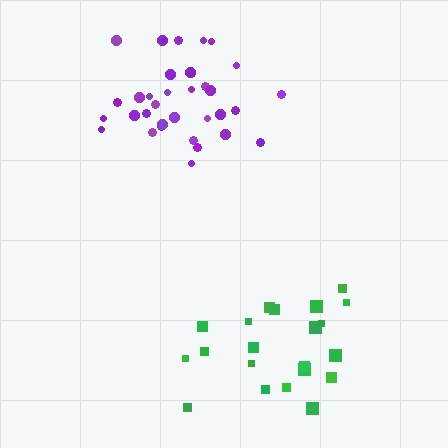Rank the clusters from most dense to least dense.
purple, green.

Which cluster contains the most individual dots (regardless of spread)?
Purple (35).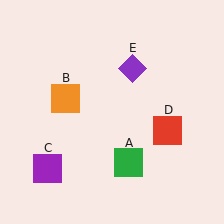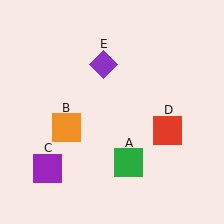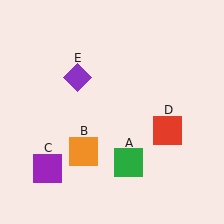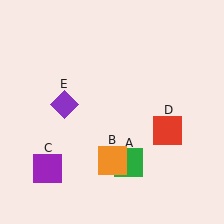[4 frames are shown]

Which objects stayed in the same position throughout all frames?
Green square (object A) and purple square (object C) and red square (object D) remained stationary.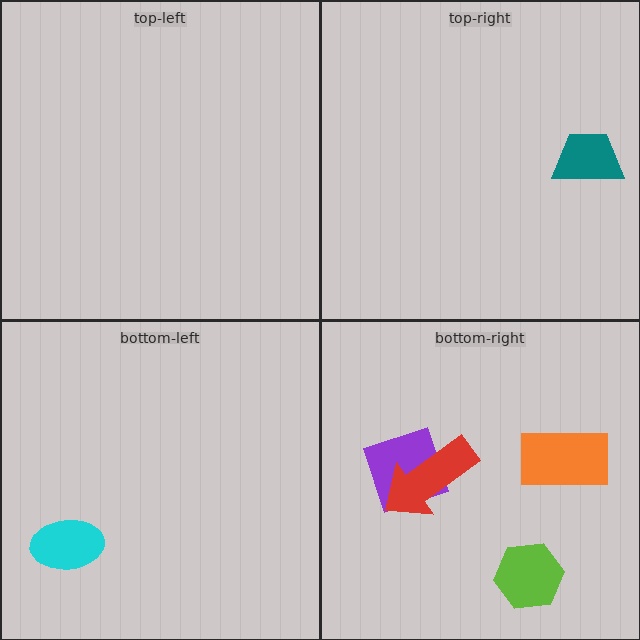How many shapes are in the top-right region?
1.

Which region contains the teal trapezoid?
The top-right region.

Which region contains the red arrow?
The bottom-right region.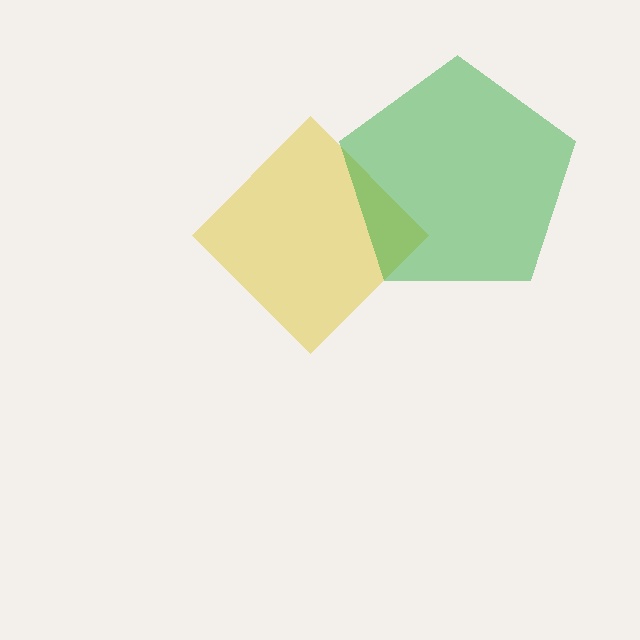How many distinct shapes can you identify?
There are 2 distinct shapes: a yellow diamond, a green pentagon.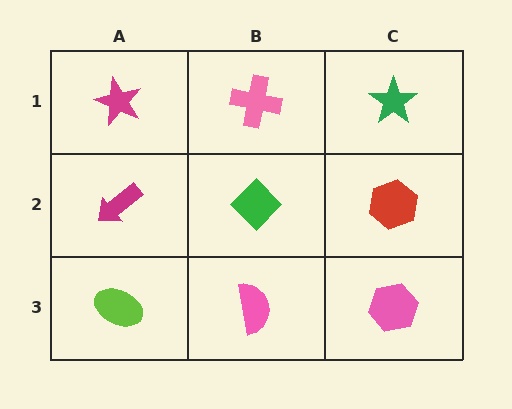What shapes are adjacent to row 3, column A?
A magenta arrow (row 2, column A), a pink semicircle (row 3, column B).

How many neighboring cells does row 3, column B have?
3.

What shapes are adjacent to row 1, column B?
A green diamond (row 2, column B), a magenta star (row 1, column A), a green star (row 1, column C).